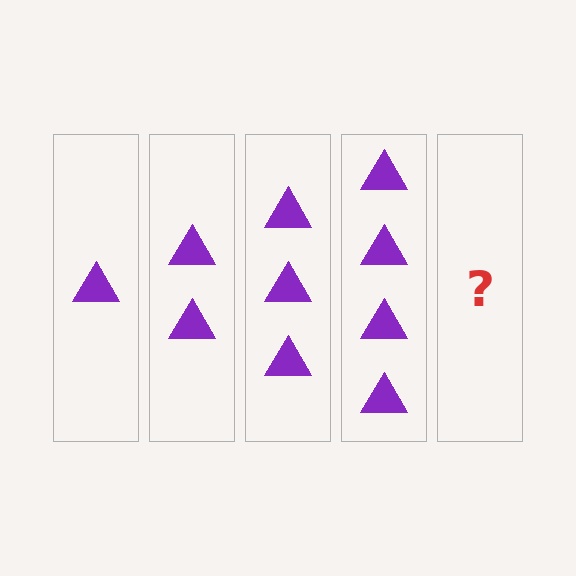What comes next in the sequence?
The next element should be 5 triangles.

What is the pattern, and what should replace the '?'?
The pattern is that each step adds one more triangle. The '?' should be 5 triangles.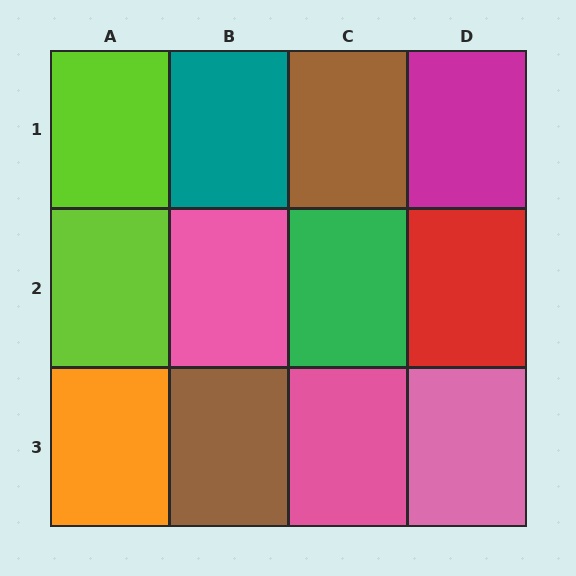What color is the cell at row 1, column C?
Brown.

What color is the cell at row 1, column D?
Magenta.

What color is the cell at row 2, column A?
Lime.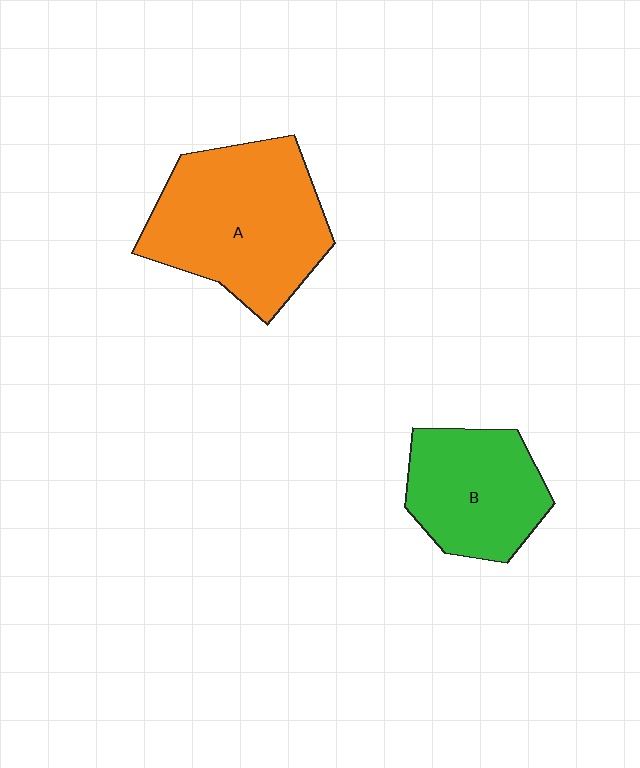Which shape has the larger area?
Shape A (orange).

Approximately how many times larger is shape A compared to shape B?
Approximately 1.5 times.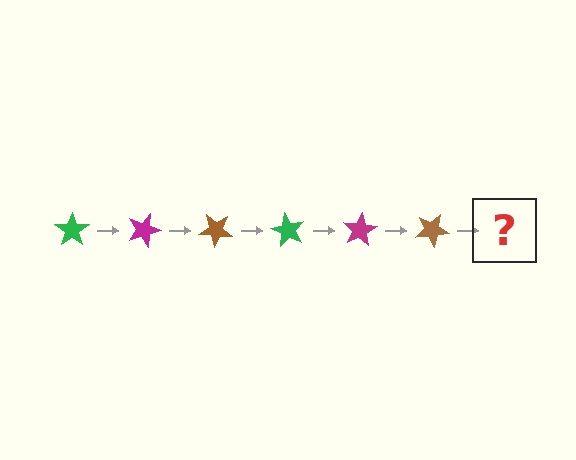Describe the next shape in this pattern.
It should be a green star, rotated 120 degrees from the start.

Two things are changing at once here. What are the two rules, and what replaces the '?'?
The two rules are that it rotates 20 degrees each step and the color cycles through green, magenta, and brown. The '?' should be a green star, rotated 120 degrees from the start.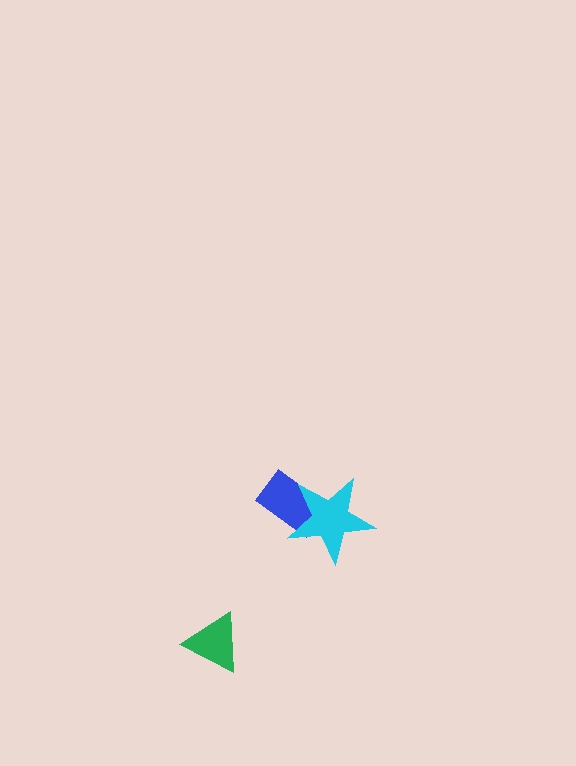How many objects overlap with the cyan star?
1 object overlaps with the cyan star.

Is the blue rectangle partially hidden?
Yes, it is partially covered by another shape.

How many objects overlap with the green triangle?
0 objects overlap with the green triangle.